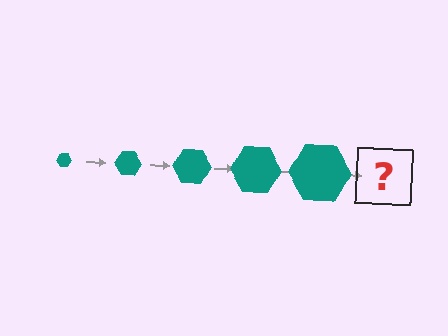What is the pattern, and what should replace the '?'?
The pattern is that the hexagon gets progressively larger each step. The '?' should be a teal hexagon, larger than the previous one.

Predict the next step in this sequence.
The next step is a teal hexagon, larger than the previous one.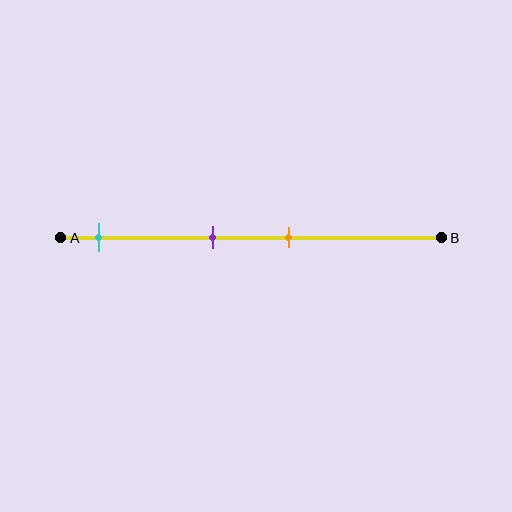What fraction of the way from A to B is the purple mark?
The purple mark is approximately 40% (0.4) of the way from A to B.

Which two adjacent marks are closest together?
The purple and orange marks are the closest adjacent pair.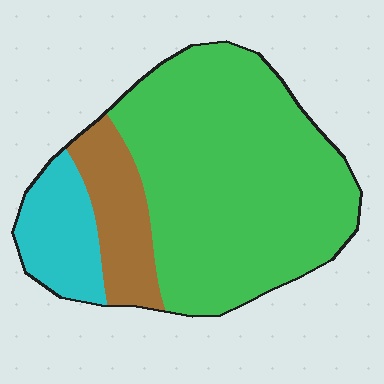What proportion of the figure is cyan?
Cyan takes up about one eighth (1/8) of the figure.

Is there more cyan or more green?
Green.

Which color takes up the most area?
Green, at roughly 70%.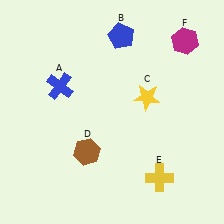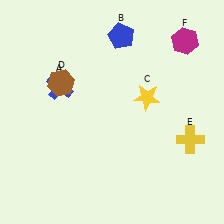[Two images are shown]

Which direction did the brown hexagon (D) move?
The brown hexagon (D) moved up.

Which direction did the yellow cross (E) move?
The yellow cross (E) moved up.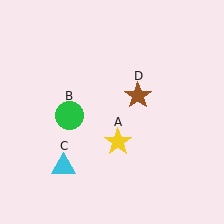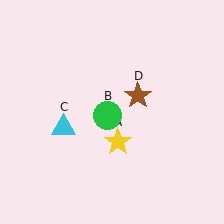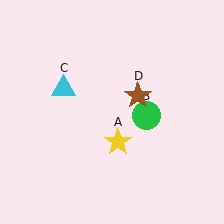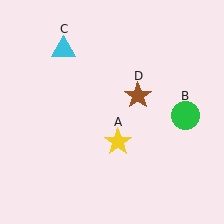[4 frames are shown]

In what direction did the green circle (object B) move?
The green circle (object B) moved right.